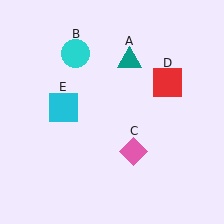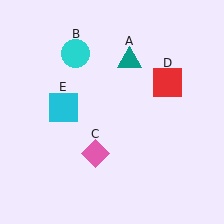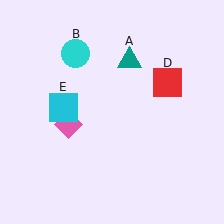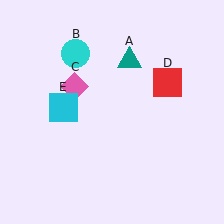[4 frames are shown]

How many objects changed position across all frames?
1 object changed position: pink diamond (object C).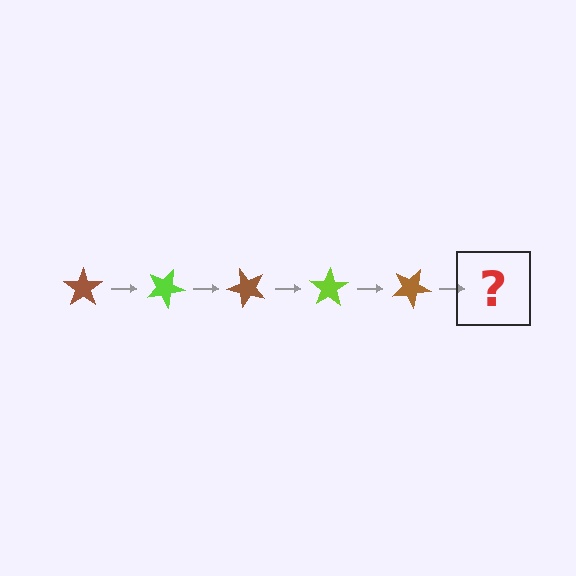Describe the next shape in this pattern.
It should be a lime star, rotated 125 degrees from the start.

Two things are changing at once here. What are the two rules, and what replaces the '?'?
The two rules are that it rotates 25 degrees each step and the color cycles through brown and lime. The '?' should be a lime star, rotated 125 degrees from the start.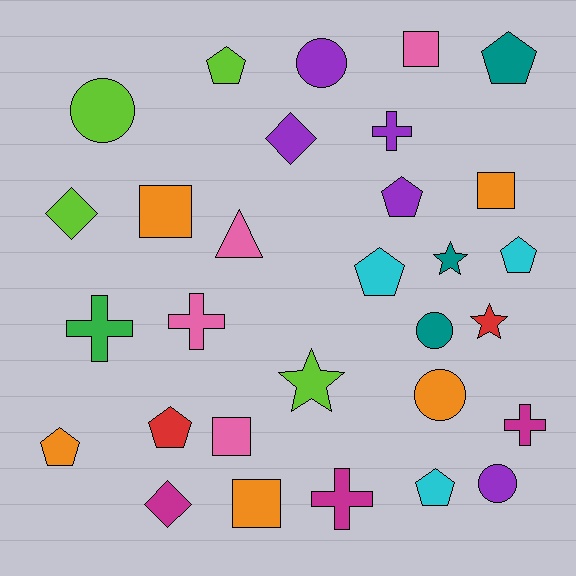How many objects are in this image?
There are 30 objects.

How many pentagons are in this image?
There are 8 pentagons.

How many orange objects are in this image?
There are 5 orange objects.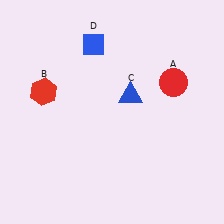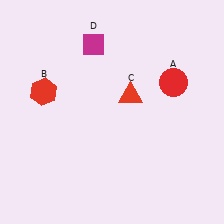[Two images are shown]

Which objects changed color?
C changed from blue to red. D changed from blue to magenta.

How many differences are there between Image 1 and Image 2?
There are 2 differences between the two images.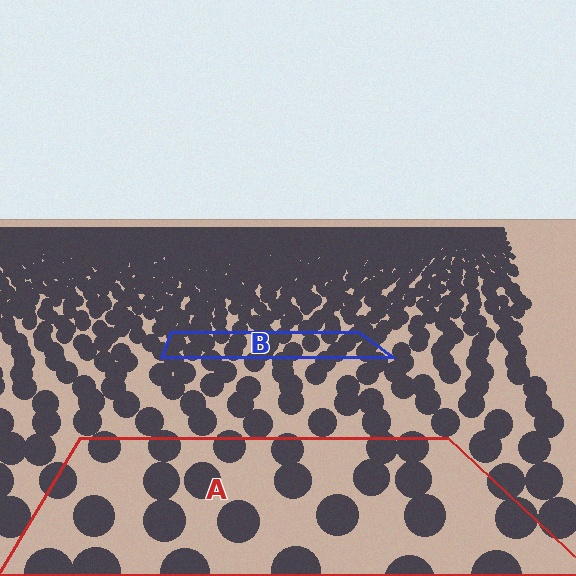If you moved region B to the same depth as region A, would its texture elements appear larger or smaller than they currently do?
They would appear larger. At a closer depth, the same texture elements are projected at a bigger on-screen size.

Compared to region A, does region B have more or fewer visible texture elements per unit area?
Region B has more texture elements per unit area — they are packed more densely because it is farther away.